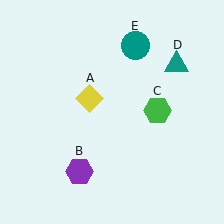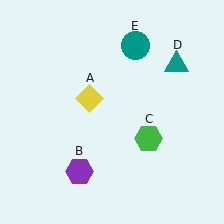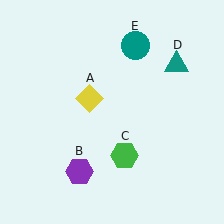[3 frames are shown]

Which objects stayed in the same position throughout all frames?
Yellow diamond (object A) and purple hexagon (object B) and teal triangle (object D) and teal circle (object E) remained stationary.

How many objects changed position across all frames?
1 object changed position: green hexagon (object C).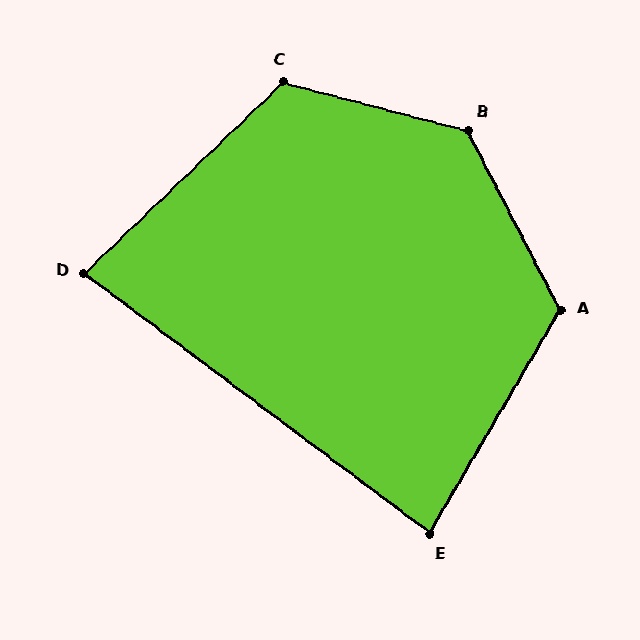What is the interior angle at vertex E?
Approximately 83 degrees (acute).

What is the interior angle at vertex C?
Approximately 121 degrees (obtuse).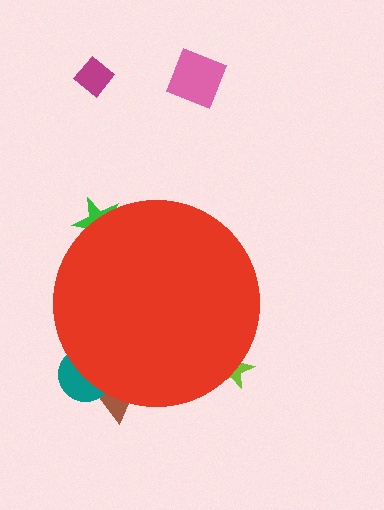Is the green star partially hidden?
Yes, the green star is partially hidden behind the red circle.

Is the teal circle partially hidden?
Yes, the teal circle is partially hidden behind the red circle.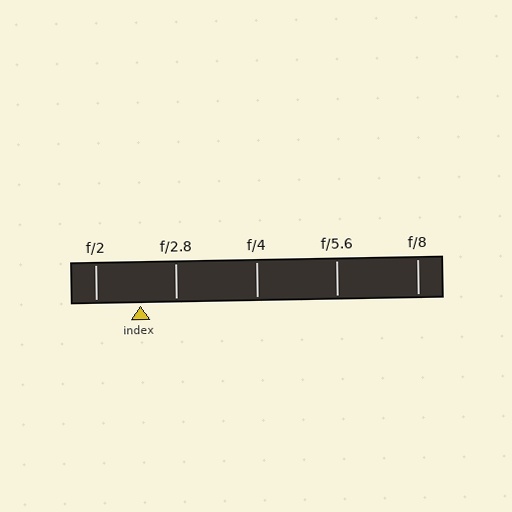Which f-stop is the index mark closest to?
The index mark is closest to f/2.8.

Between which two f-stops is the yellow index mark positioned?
The index mark is between f/2 and f/2.8.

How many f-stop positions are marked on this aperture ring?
There are 5 f-stop positions marked.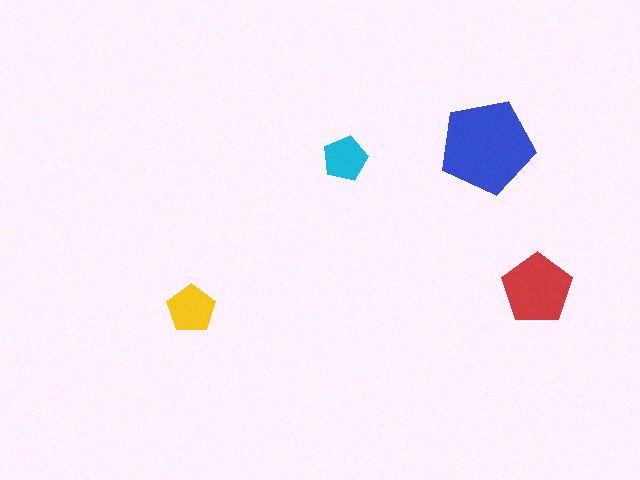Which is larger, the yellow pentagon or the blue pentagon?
The blue one.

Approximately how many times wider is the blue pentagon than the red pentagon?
About 1.5 times wider.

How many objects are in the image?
There are 4 objects in the image.